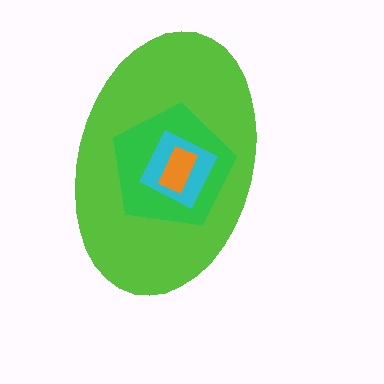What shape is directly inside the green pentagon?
The cyan square.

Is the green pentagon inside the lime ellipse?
Yes.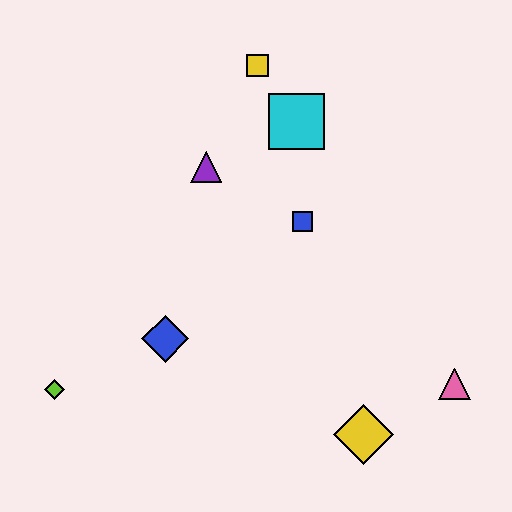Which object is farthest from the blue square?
The lime diamond is farthest from the blue square.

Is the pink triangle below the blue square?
Yes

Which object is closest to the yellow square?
The cyan square is closest to the yellow square.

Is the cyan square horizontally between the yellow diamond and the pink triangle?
No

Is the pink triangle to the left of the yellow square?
No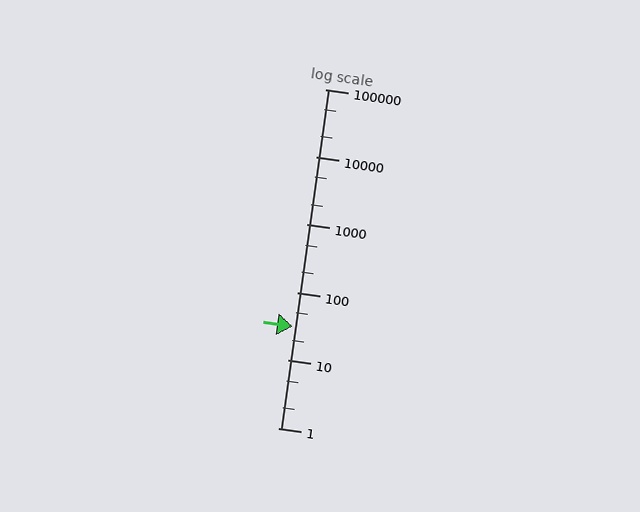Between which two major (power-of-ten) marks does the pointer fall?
The pointer is between 10 and 100.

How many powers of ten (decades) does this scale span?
The scale spans 5 decades, from 1 to 100000.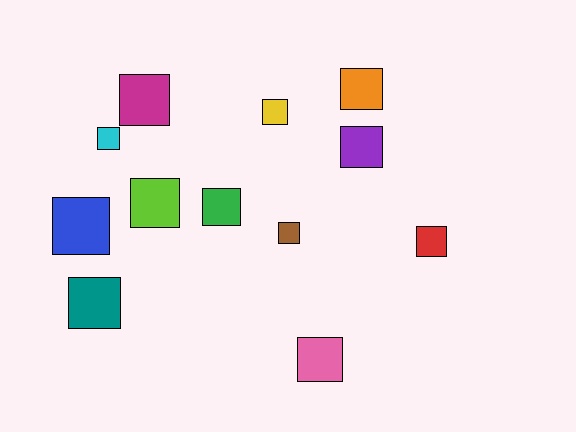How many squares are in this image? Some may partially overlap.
There are 12 squares.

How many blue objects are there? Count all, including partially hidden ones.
There is 1 blue object.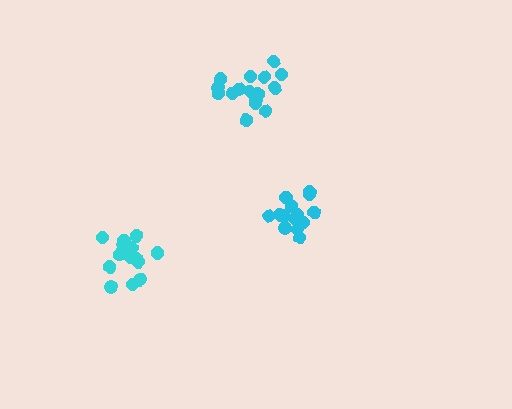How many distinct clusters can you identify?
There are 3 distinct clusters.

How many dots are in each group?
Group 1: 15 dots, Group 2: 17 dots, Group 3: 16 dots (48 total).